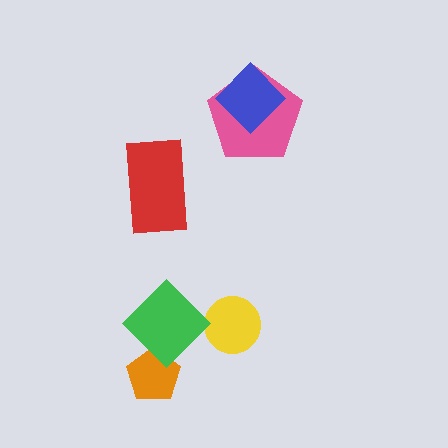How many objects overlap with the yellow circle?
0 objects overlap with the yellow circle.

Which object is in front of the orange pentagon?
The green diamond is in front of the orange pentagon.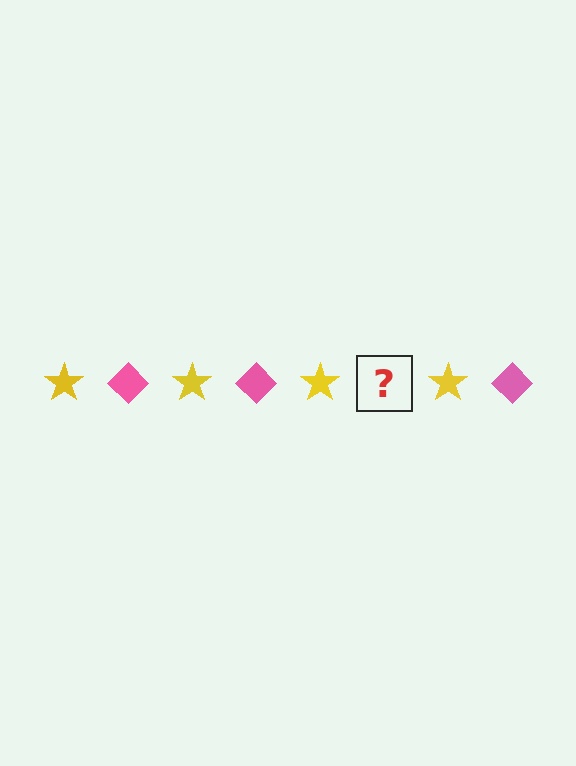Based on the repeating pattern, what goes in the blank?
The blank should be a pink diamond.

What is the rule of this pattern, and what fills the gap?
The rule is that the pattern alternates between yellow star and pink diamond. The gap should be filled with a pink diamond.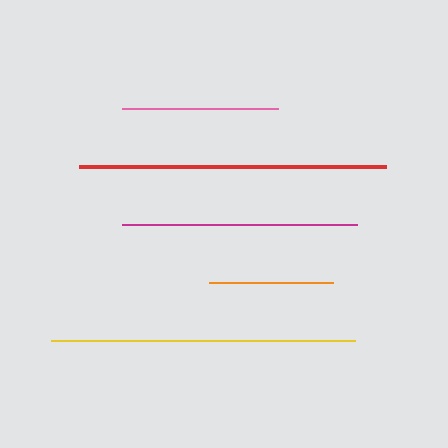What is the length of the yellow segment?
The yellow segment is approximately 304 pixels long.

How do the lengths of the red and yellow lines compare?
The red and yellow lines are approximately the same length.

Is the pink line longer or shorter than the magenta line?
The magenta line is longer than the pink line.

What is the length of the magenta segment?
The magenta segment is approximately 236 pixels long.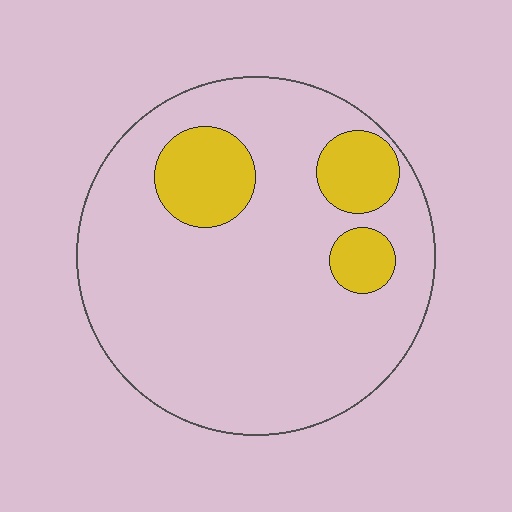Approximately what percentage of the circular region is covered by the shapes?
Approximately 15%.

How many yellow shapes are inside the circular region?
3.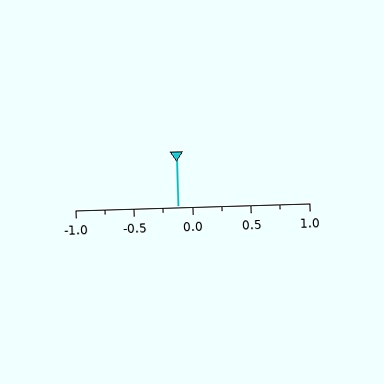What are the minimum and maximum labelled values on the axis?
The axis runs from -1.0 to 1.0.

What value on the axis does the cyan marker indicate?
The marker indicates approximately -0.12.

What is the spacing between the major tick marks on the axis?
The major ticks are spaced 0.5 apart.